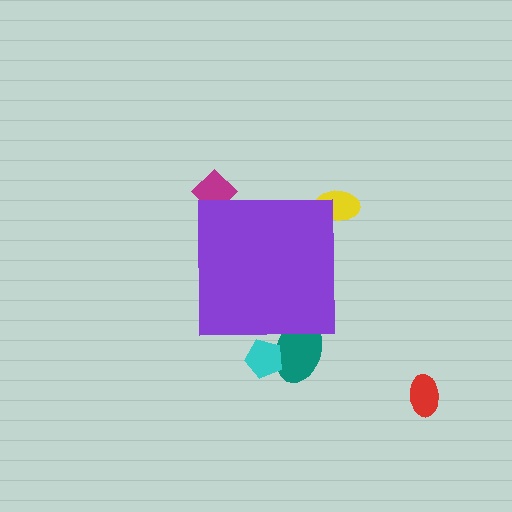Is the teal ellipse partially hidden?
Yes, the teal ellipse is partially hidden behind the purple square.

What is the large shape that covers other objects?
A purple square.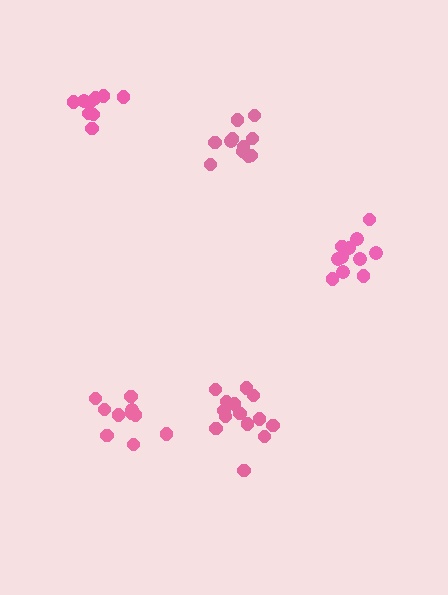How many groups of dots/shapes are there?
There are 5 groups.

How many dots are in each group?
Group 1: 9 dots, Group 2: 14 dots, Group 3: 10 dots, Group 4: 11 dots, Group 5: 11 dots (55 total).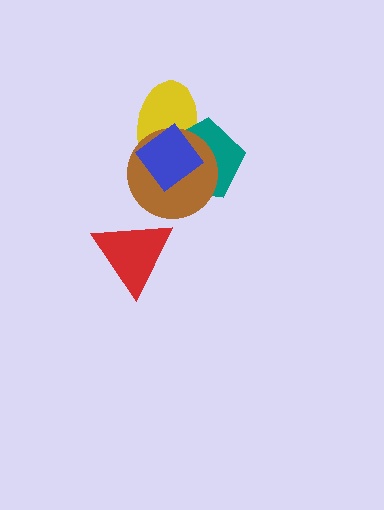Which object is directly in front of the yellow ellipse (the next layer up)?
The teal pentagon is directly in front of the yellow ellipse.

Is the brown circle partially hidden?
Yes, it is partially covered by another shape.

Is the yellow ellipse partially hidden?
Yes, it is partially covered by another shape.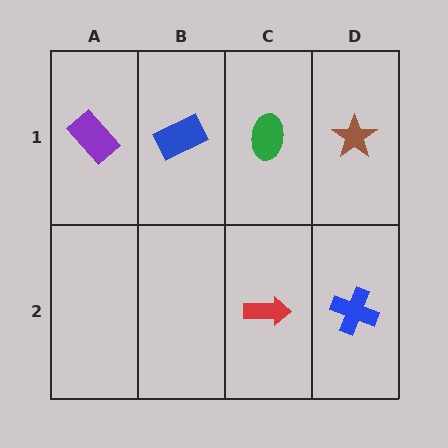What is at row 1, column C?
A green ellipse.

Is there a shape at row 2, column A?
No, that cell is empty.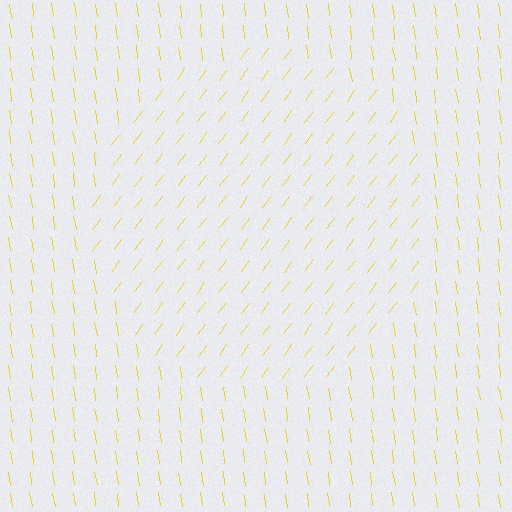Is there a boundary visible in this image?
Yes, there is a texture boundary formed by a change in line orientation.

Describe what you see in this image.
The image is filled with small yellow line segments. A circle region in the image has lines oriented differently from the surrounding lines, creating a visible texture boundary.